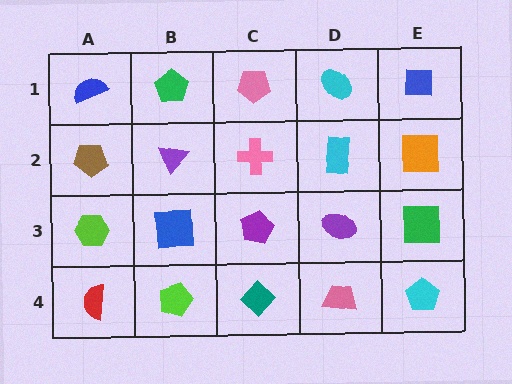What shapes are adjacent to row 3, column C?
A pink cross (row 2, column C), a teal diamond (row 4, column C), a blue square (row 3, column B), a purple ellipse (row 3, column D).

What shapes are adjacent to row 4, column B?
A blue square (row 3, column B), a red semicircle (row 4, column A), a teal diamond (row 4, column C).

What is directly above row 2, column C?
A pink pentagon.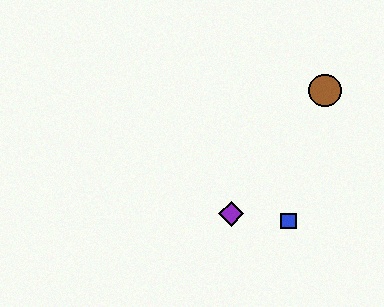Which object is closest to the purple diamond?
The blue square is closest to the purple diamond.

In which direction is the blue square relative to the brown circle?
The blue square is below the brown circle.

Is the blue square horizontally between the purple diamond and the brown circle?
Yes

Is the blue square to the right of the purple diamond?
Yes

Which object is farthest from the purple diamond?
The brown circle is farthest from the purple diamond.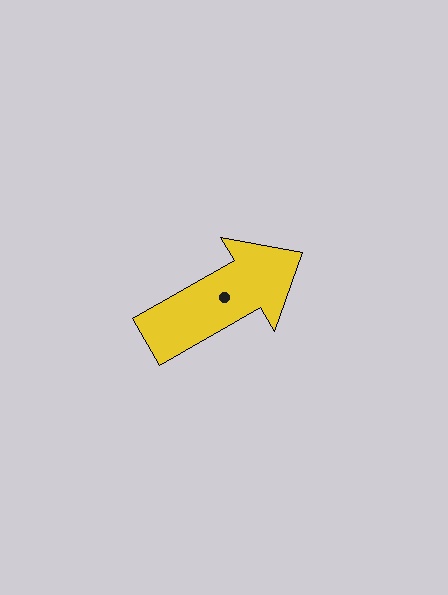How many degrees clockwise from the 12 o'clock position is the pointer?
Approximately 60 degrees.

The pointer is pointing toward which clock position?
Roughly 2 o'clock.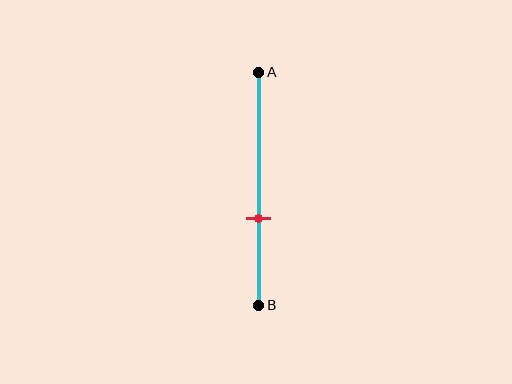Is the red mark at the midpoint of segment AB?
No, the mark is at about 65% from A, not at the 50% midpoint.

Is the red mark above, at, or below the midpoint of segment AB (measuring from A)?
The red mark is below the midpoint of segment AB.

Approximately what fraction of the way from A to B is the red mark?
The red mark is approximately 65% of the way from A to B.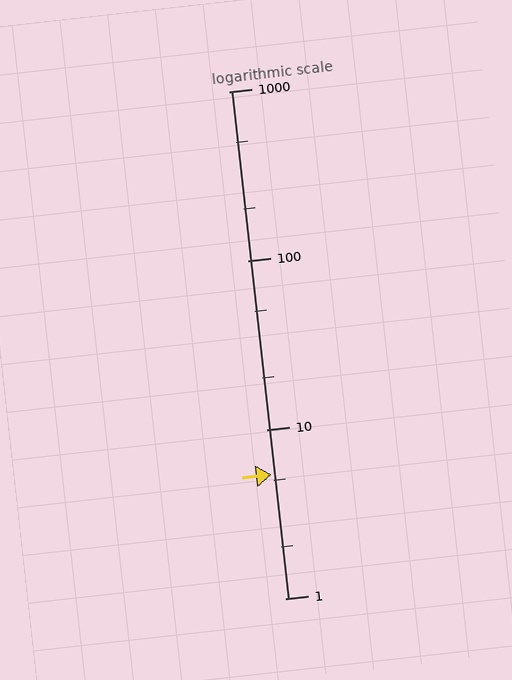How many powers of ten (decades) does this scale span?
The scale spans 3 decades, from 1 to 1000.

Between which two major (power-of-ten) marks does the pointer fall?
The pointer is between 1 and 10.